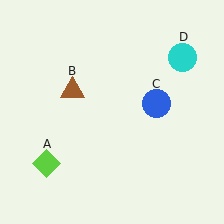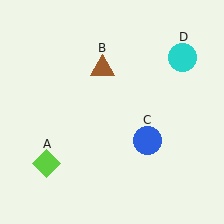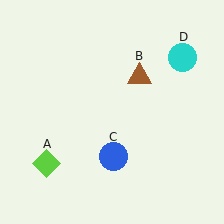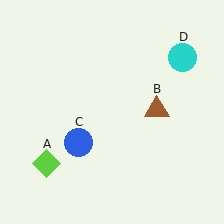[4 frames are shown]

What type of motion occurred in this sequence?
The brown triangle (object B), blue circle (object C) rotated clockwise around the center of the scene.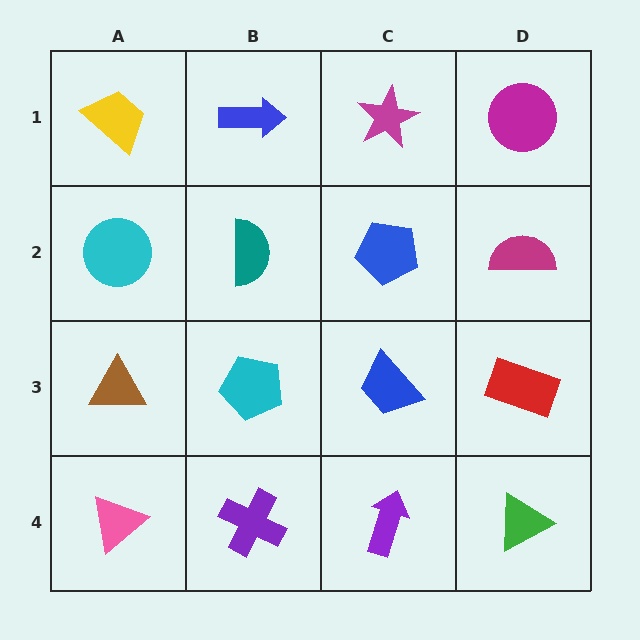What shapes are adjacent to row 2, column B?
A blue arrow (row 1, column B), a cyan pentagon (row 3, column B), a cyan circle (row 2, column A), a blue pentagon (row 2, column C).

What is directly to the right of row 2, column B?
A blue pentagon.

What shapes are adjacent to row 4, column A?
A brown triangle (row 3, column A), a purple cross (row 4, column B).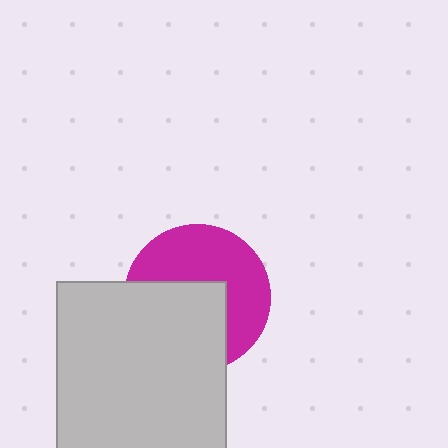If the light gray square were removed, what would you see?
You would see the complete magenta circle.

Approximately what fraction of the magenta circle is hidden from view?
Roughly 47% of the magenta circle is hidden behind the light gray square.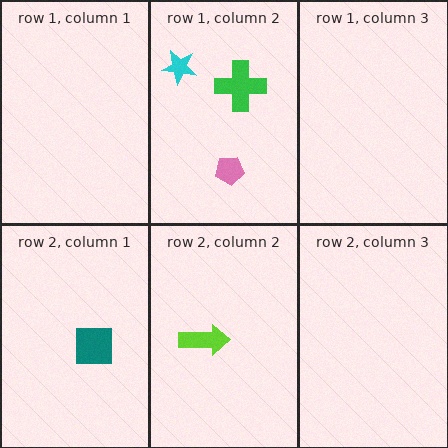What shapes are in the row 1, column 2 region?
The cyan star, the green cross, the pink pentagon.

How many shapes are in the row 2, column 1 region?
1.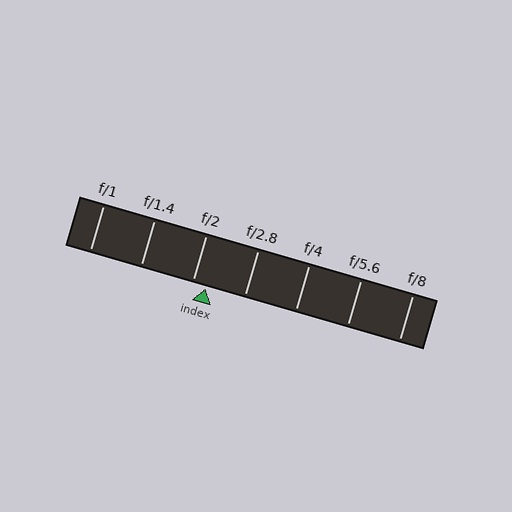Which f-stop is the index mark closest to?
The index mark is closest to f/2.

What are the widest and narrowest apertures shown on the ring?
The widest aperture shown is f/1 and the narrowest is f/8.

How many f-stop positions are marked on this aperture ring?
There are 7 f-stop positions marked.